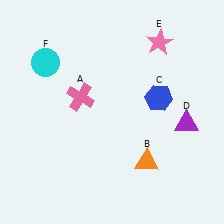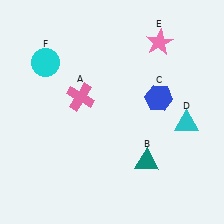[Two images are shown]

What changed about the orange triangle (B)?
In Image 1, B is orange. In Image 2, it changed to teal.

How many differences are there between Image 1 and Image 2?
There are 2 differences between the two images.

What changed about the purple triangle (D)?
In Image 1, D is purple. In Image 2, it changed to cyan.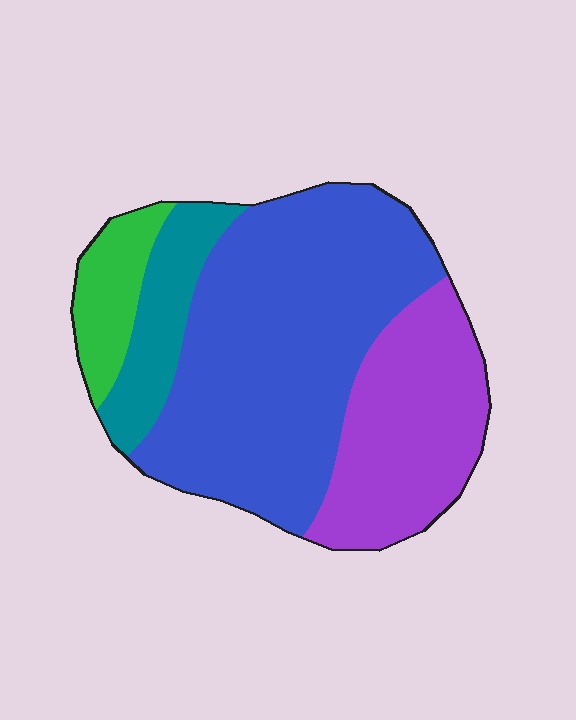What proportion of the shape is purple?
Purple covers roughly 25% of the shape.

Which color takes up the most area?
Blue, at roughly 55%.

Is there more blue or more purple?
Blue.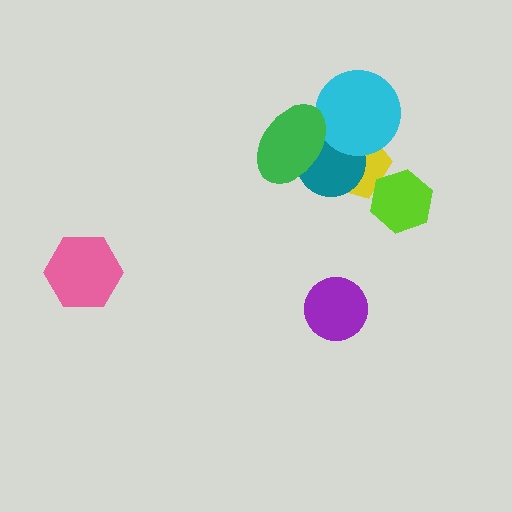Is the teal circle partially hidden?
Yes, it is partially covered by another shape.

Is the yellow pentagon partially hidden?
Yes, it is partially covered by another shape.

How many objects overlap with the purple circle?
0 objects overlap with the purple circle.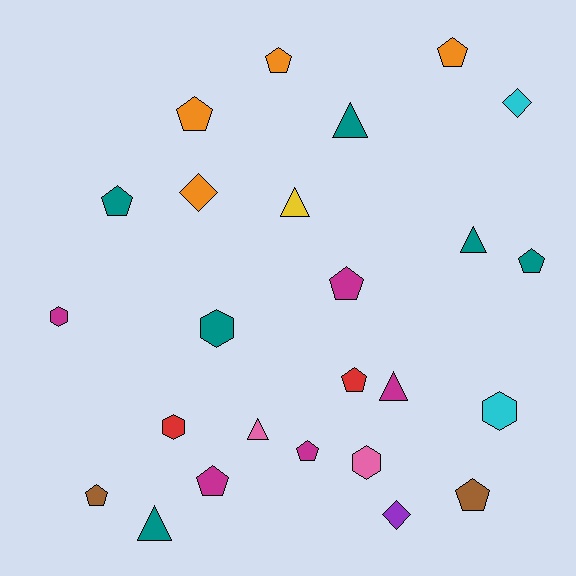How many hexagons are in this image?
There are 5 hexagons.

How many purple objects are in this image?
There is 1 purple object.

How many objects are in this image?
There are 25 objects.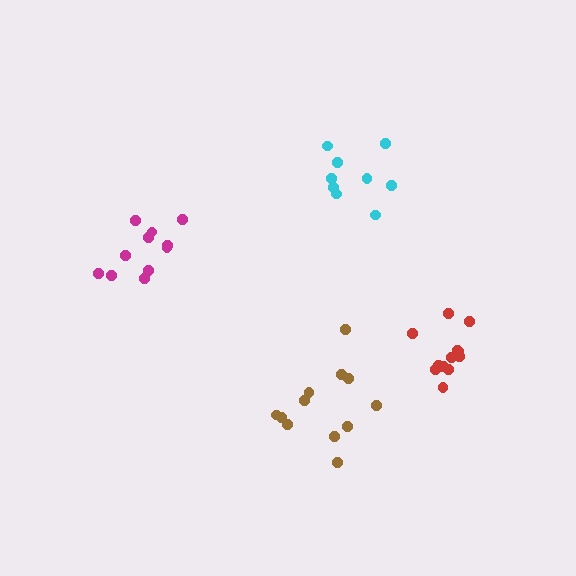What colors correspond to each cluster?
The clusters are colored: magenta, brown, red, cyan.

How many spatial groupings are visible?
There are 4 spatial groupings.